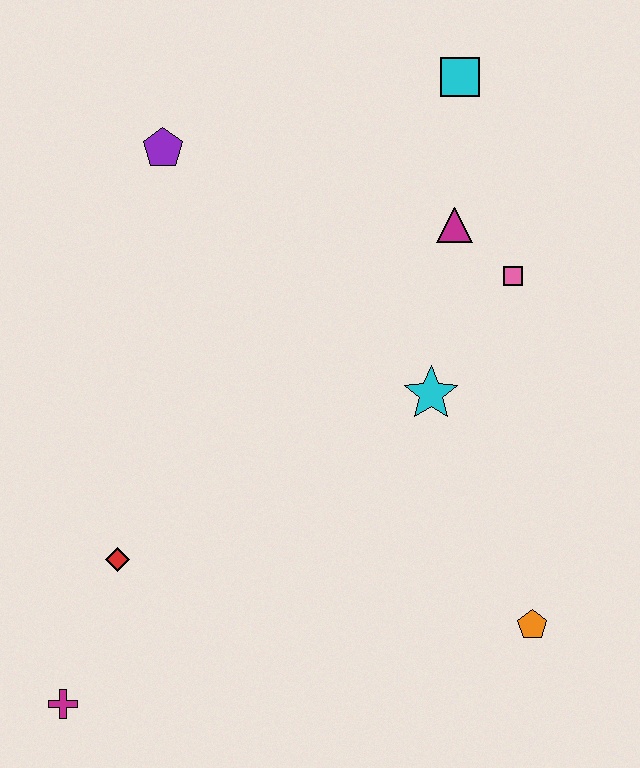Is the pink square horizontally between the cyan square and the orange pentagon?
Yes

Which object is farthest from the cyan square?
The magenta cross is farthest from the cyan square.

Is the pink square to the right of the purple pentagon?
Yes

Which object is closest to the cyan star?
The pink square is closest to the cyan star.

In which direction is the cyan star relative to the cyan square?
The cyan star is below the cyan square.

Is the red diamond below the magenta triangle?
Yes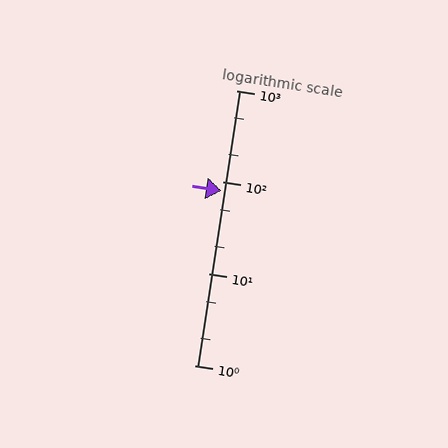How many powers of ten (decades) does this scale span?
The scale spans 3 decades, from 1 to 1000.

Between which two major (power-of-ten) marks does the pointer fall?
The pointer is between 10 and 100.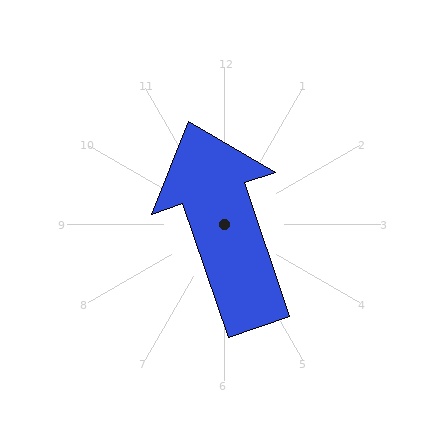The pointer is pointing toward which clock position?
Roughly 11 o'clock.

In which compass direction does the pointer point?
North.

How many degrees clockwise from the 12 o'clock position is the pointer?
Approximately 341 degrees.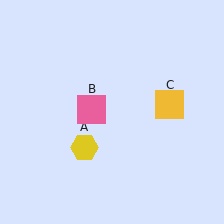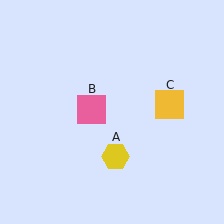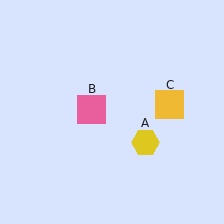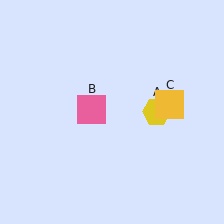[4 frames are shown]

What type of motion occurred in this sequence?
The yellow hexagon (object A) rotated counterclockwise around the center of the scene.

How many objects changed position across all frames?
1 object changed position: yellow hexagon (object A).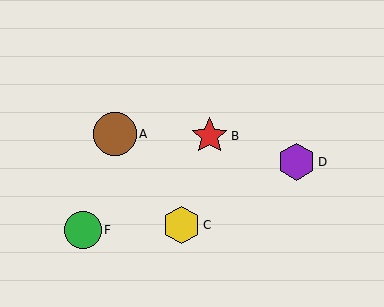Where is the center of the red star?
The center of the red star is at (210, 136).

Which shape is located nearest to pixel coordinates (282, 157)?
The purple hexagon (labeled D) at (297, 162) is nearest to that location.